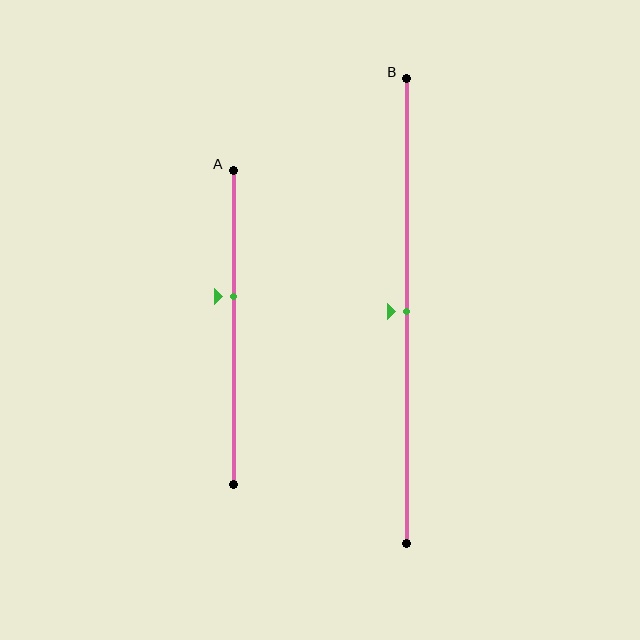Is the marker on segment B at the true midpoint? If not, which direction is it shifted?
Yes, the marker on segment B is at the true midpoint.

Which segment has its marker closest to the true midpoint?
Segment B has its marker closest to the true midpoint.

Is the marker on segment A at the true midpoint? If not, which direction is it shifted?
No, the marker on segment A is shifted upward by about 10% of the segment length.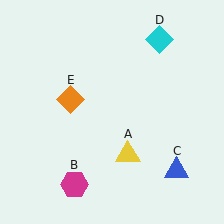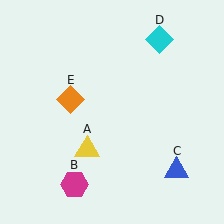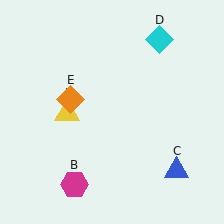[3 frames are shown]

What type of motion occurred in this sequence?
The yellow triangle (object A) rotated clockwise around the center of the scene.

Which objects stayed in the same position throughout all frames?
Magenta hexagon (object B) and blue triangle (object C) and cyan diamond (object D) and orange diamond (object E) remained stationary.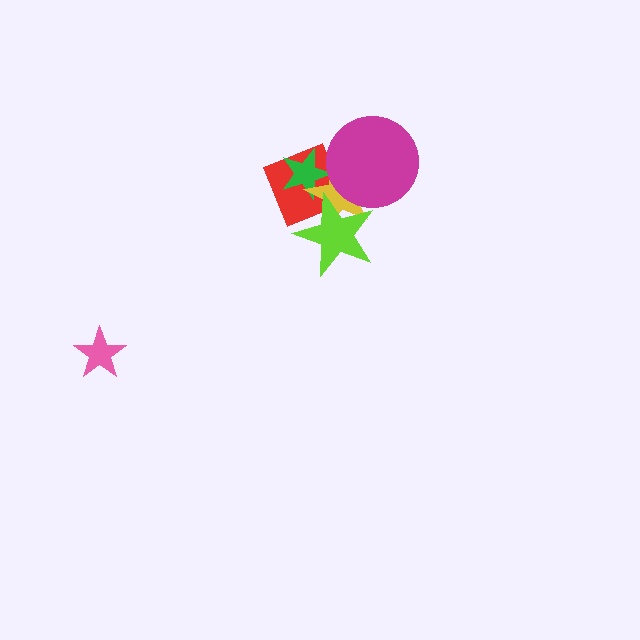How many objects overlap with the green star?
2 objects overlap with the green star.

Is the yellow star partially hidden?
Yes, it is partially covered by another shape.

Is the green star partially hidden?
Yes, it is partially covered by another shape.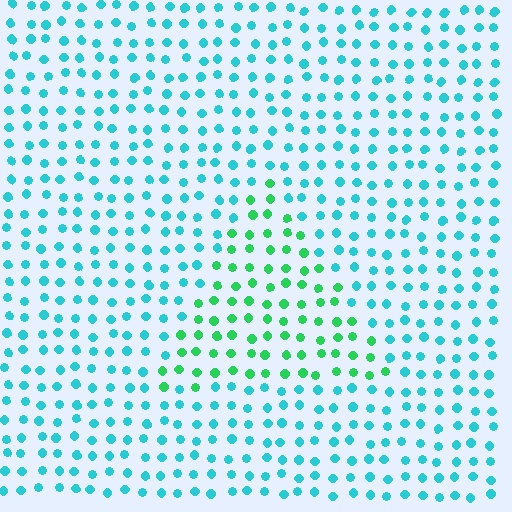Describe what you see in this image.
The image is filled with small cyan elements in a uniform arrangement. A triangle-shaped region is visible where the elements are tinted to a slightly different hue, forming a subtle color boundary.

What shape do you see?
I see a triangle.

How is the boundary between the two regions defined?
The boundary is defined purely by a slight shift in hue (about 45 degrees). Spacing, size, and orientation are identical on both sides.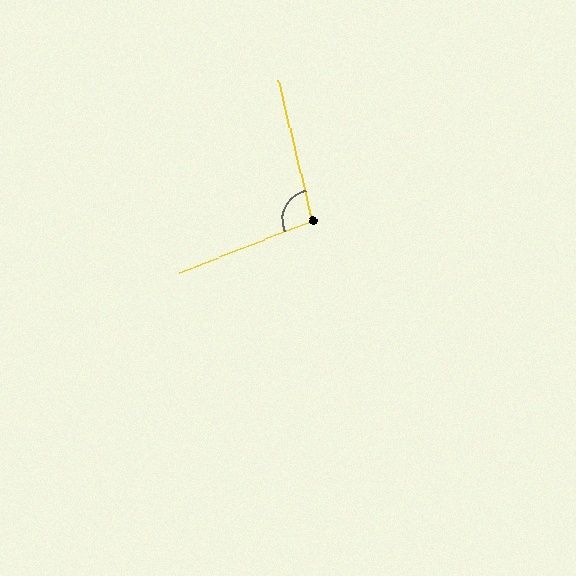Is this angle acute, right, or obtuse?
It is obtuse.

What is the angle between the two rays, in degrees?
Approximately 98 degrees.